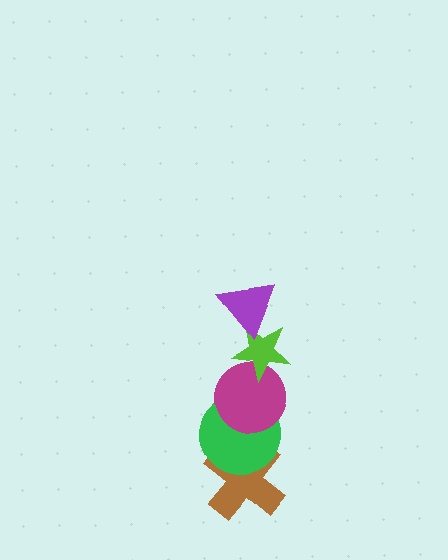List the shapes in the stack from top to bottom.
From top to bottom: the purple triangle, the lime star, the magenta circle, the green circle, the brown cross.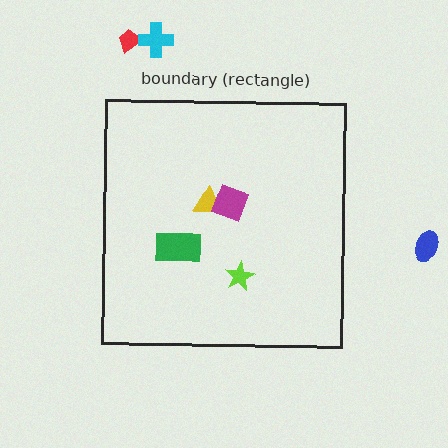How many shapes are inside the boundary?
4 inside, 3 outside.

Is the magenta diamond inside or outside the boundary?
Inside.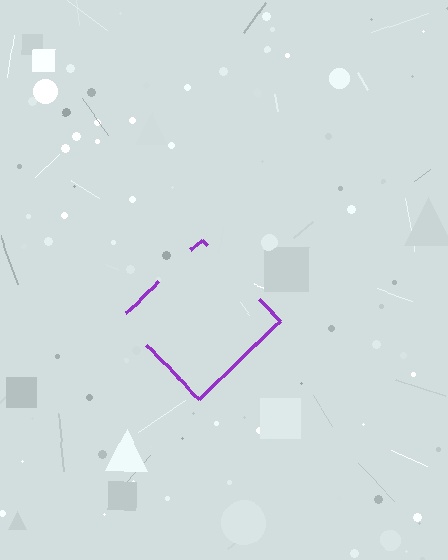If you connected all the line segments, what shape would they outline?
They would outline a diamond.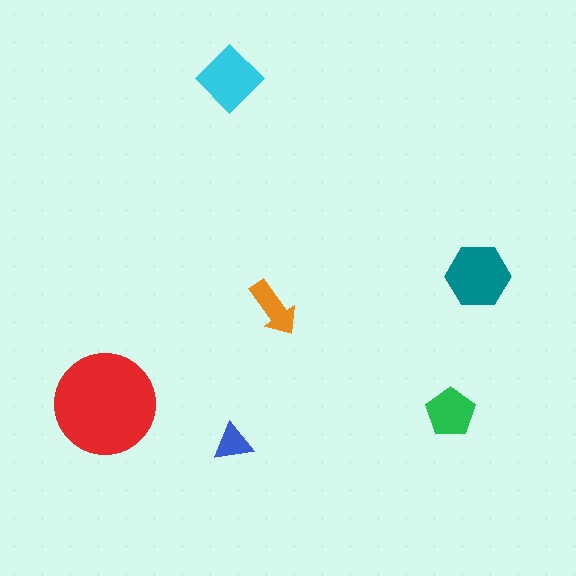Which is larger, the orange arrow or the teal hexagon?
The teal hexagon.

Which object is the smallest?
The blue triangle.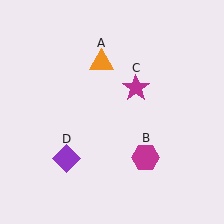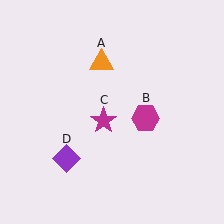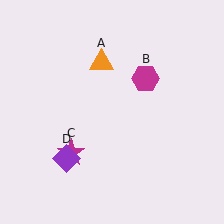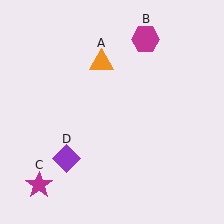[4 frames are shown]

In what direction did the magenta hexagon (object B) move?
The magenta hexagon (object B) moved up.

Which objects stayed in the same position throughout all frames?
Orange triangle (object A) and purple diamond (object D) remained stationary.